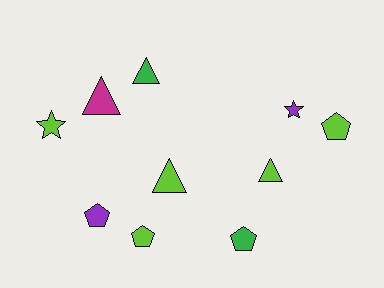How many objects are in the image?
There are 10 objects.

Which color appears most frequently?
Lime, with 5 objects.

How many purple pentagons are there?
There is 1 purple pentagon.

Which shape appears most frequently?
Pentagon, with 4 objects.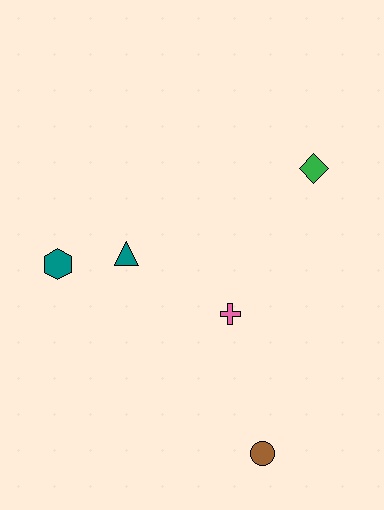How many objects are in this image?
There are 5 objects.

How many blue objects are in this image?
There are no blue objects.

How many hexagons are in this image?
There is 1 hexagon.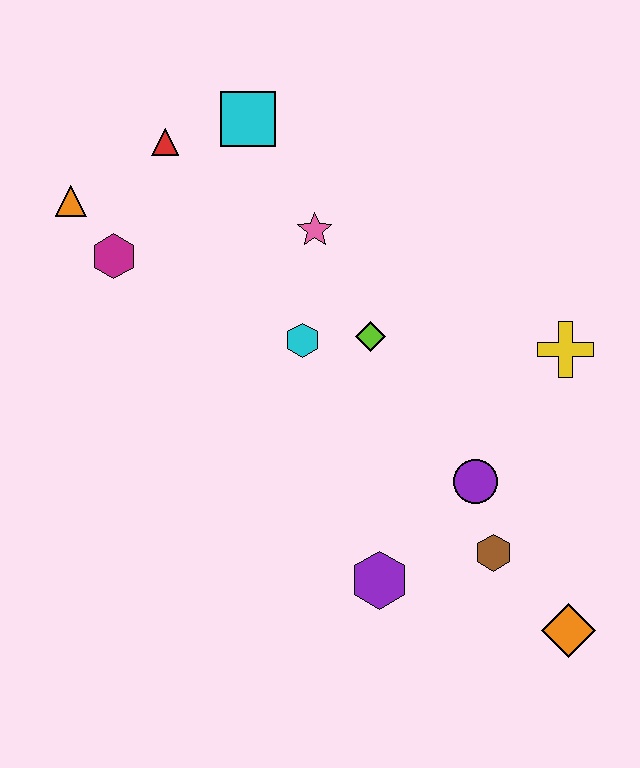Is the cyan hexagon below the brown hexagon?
No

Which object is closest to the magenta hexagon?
The orange triangle is closest to the magenta hexagon.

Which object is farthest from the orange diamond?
The orange triangle is farthest from the orange diamond.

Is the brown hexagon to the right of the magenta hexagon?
Yes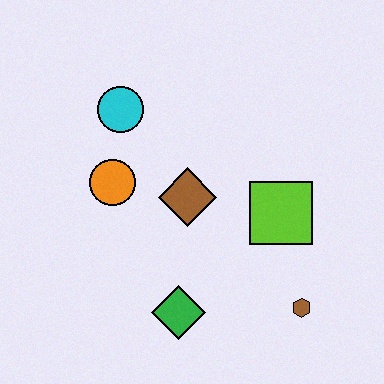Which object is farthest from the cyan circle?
The brown hexagon is farthest from the cyan circle.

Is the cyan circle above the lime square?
Yes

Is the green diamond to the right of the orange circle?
Yes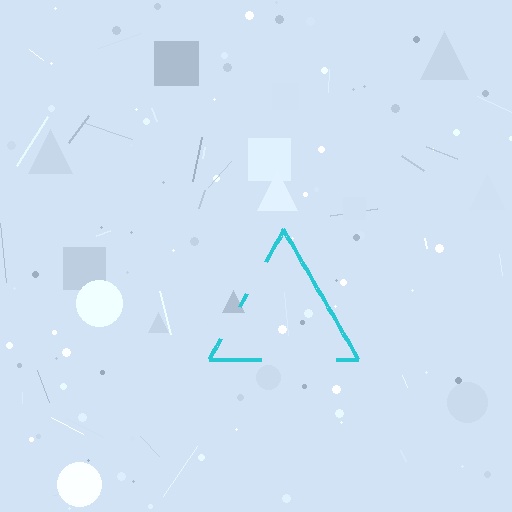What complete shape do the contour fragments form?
The contour fragments form a triangle.